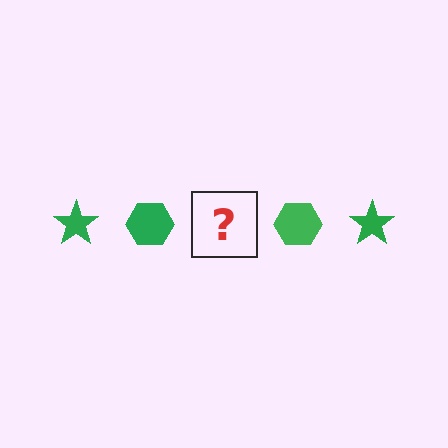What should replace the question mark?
The question mark should be replaced with a green star.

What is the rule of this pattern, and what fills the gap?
The rule is that the pattern cycles through star, hexagon shapes in green. The gap should be filled with a green star.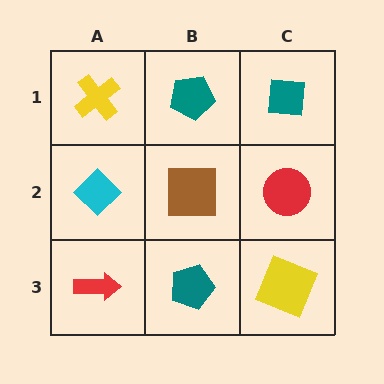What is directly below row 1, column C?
A red circle.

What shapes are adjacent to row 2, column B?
A teal pentagon (row 1, column B), a teal pentagon (row 3, column B), a cyan diamond (row 2, column A), a red circle (row 2, column C).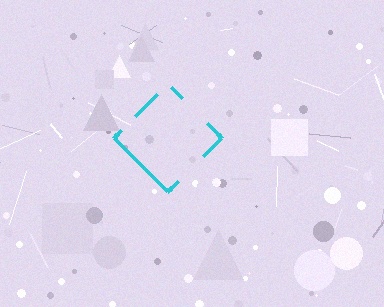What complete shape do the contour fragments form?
The contour fragments form a diamond.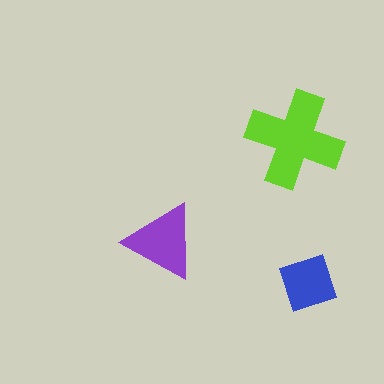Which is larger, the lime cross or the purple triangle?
The lime cross.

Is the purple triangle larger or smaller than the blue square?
Larger.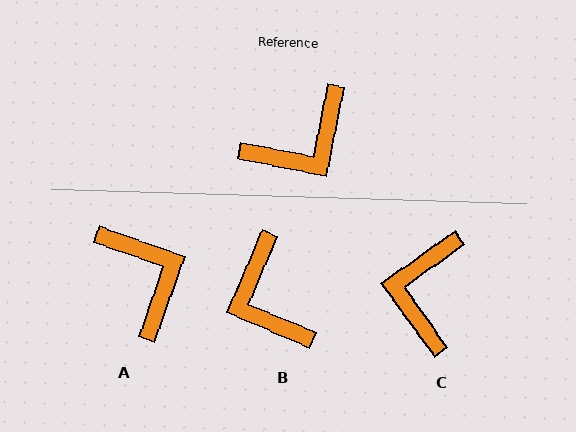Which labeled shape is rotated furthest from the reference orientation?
C, about 133 degrees away.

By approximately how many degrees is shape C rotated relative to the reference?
Approximately 133 degrees clockwise.